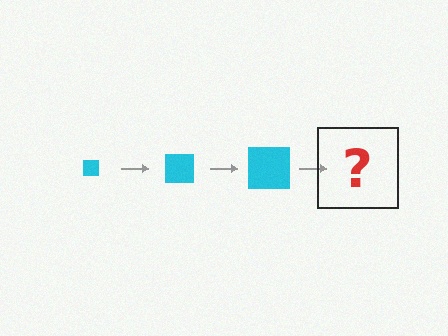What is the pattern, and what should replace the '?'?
The pattern is that the square gets progressively larger each step. The '?' should be a cyan square, larger than the previous one.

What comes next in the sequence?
The next element should be a cyan square, larger than the previous one.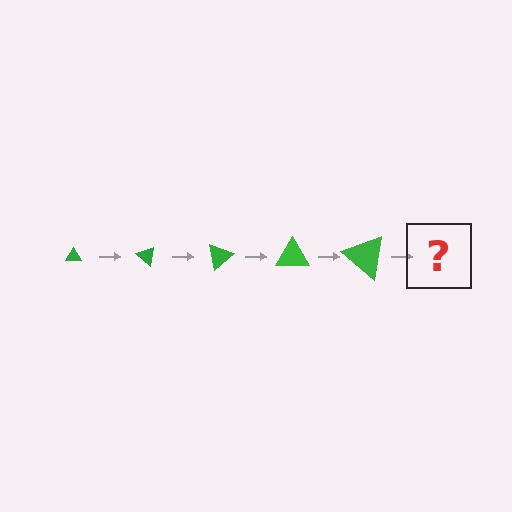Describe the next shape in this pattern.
It should be a triangle, larger than the previous one and rotated 200 degrees from the start.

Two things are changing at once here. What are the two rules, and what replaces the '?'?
The two rules are that the triangle grows larger each step and it rotates 40 degrees each step. The '?' should be a triangle, larger than the previous one and rotated 200 degrees from the start.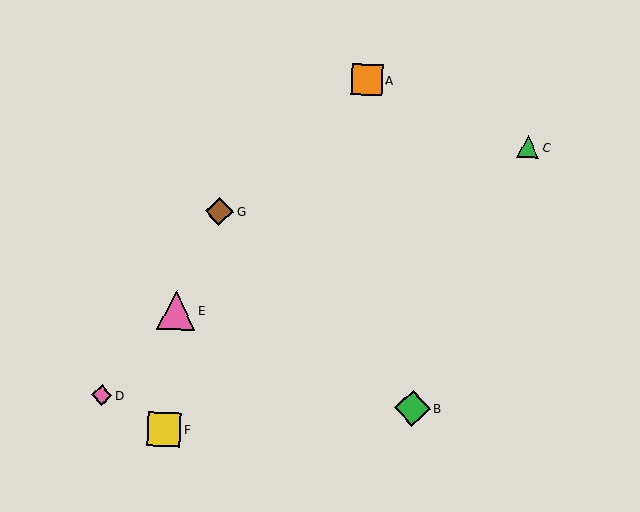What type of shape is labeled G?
Shape G is a brown diamond.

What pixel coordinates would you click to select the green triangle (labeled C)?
Click at (528, 147) to select the green triangle C.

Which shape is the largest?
The pink triangle (labeled E) is the largest.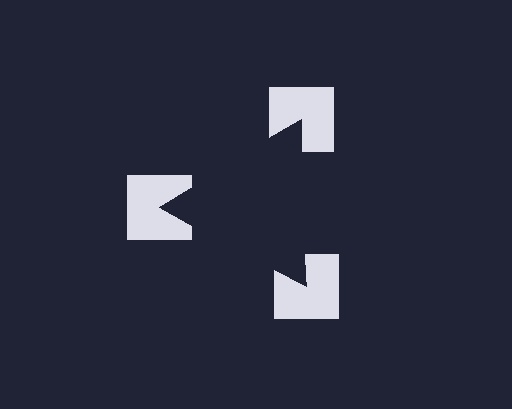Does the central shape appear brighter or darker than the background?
It typically appears slightly darker than the background, even though no actual brightness change is drawn.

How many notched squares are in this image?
There are 3 — one at each vertex of the illusory triangle.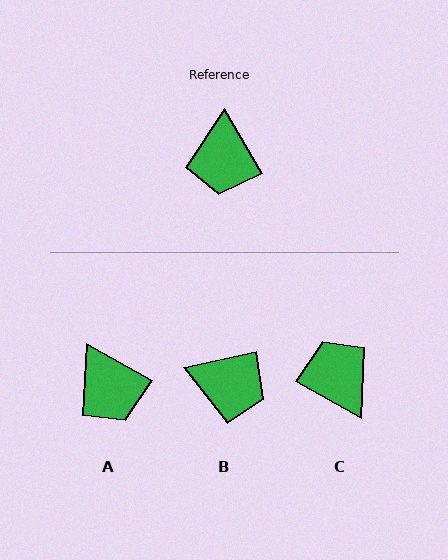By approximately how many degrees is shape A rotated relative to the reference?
Approximately 30 degrees counter-clockwise.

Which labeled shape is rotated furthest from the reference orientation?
C, about 149 degrees away.